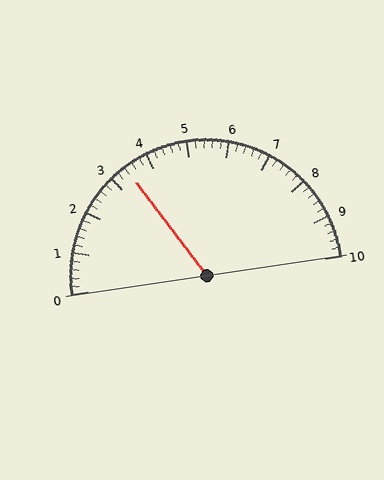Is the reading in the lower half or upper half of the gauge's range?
The reading is in the lower half of the range (0 to 10).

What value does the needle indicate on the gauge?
The needle indicates approximately 3.4.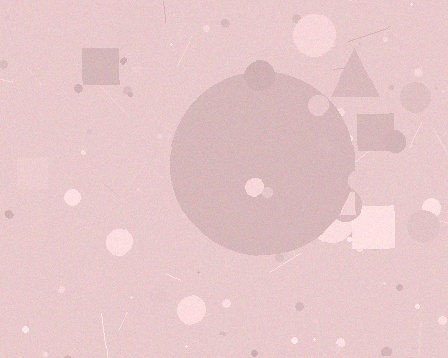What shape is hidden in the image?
A circle is hidden in the image.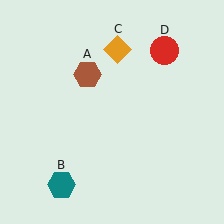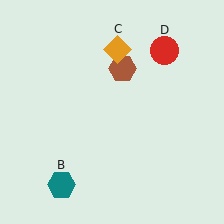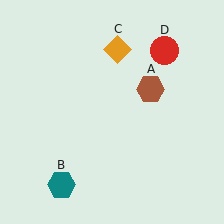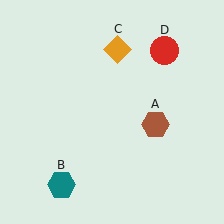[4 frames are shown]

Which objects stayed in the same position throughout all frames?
Teal hexagon (object B) and orange diamond (object C) and red circle (object D) remained stationary.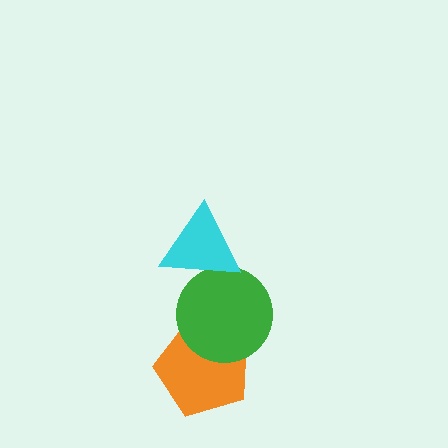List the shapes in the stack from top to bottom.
From top to bottom: the cyan triangle, the green circle, the orange pentagon.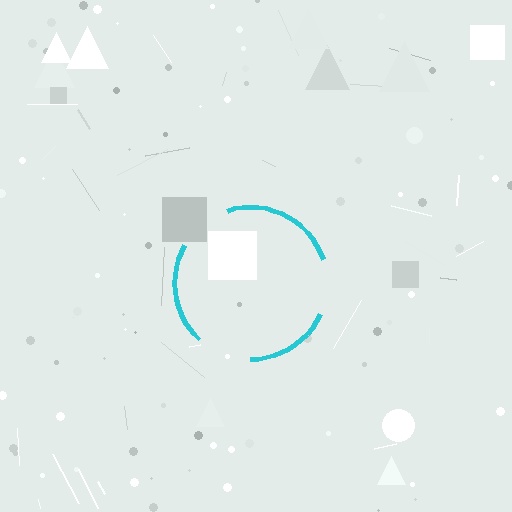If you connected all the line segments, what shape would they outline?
They would outline a circle.